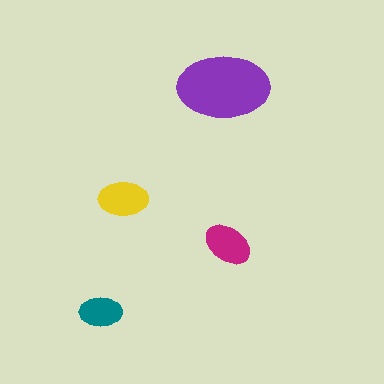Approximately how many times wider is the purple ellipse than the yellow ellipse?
About 2 times wider.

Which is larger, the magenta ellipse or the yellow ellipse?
The yellow one.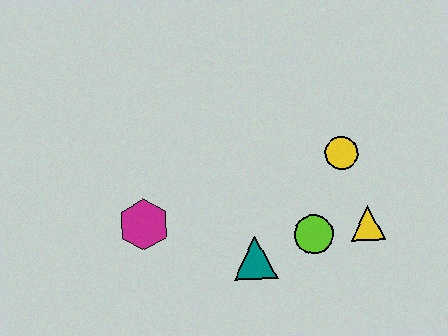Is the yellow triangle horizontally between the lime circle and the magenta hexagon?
No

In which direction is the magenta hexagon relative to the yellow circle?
The magenta hexagon is to the left of the yellow circle.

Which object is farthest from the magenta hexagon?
The yellow triangle is farthest from the magenta hexagon.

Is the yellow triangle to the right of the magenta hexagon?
Yes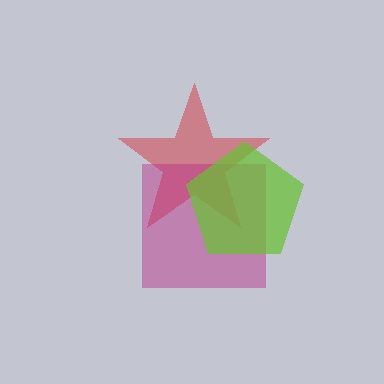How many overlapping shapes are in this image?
There are 3 overlapping shapes in the image.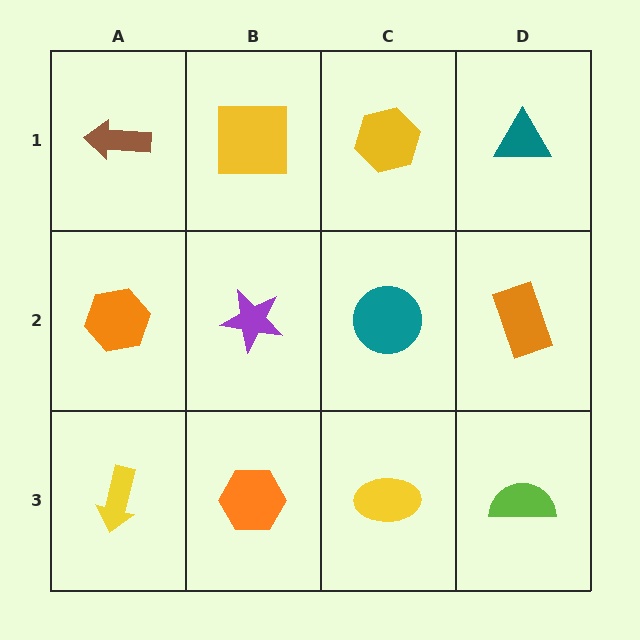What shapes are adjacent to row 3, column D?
An orange rectangle (row 2, column D), a yellow ellipse (row 3, column C).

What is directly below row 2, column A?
A yellow arrow.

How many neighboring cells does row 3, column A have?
2.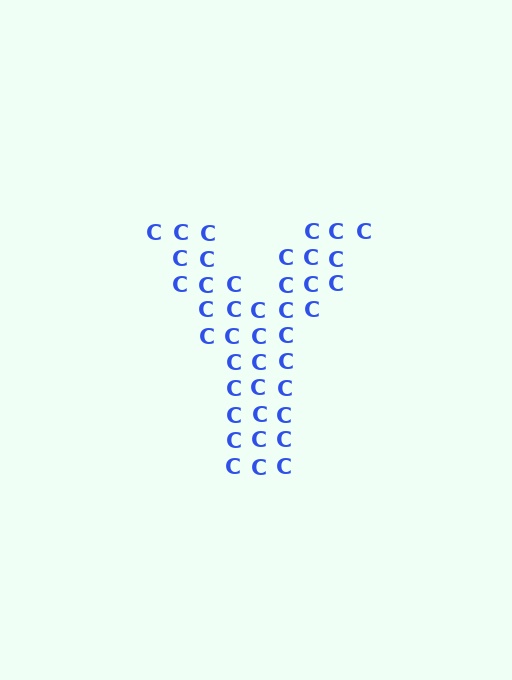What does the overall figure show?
The overall figure shows the letter Y.